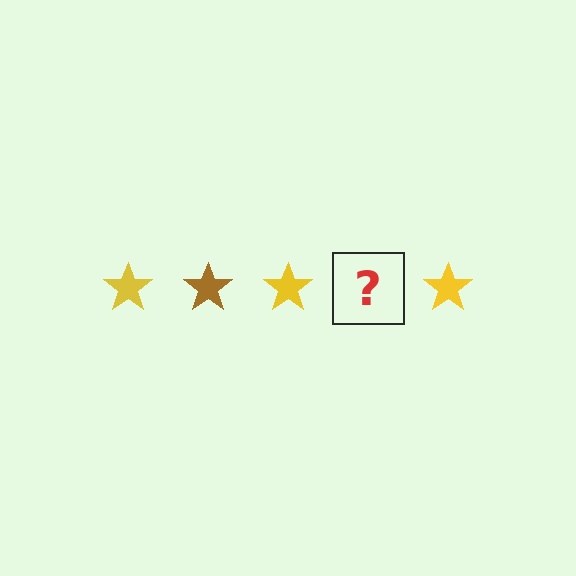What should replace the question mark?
The question mark should be replaced with a brown star.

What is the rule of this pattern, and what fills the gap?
The rule is that the pattern cycles through yellow, brown stars. The gap should be filled with a brown star.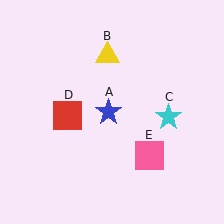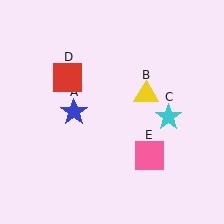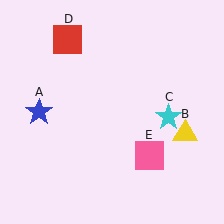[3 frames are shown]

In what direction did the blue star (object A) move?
The blue star (object A) moved left.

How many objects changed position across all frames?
3 objects changed position: blue star (object A), yellow triangle (object B), red square (object D).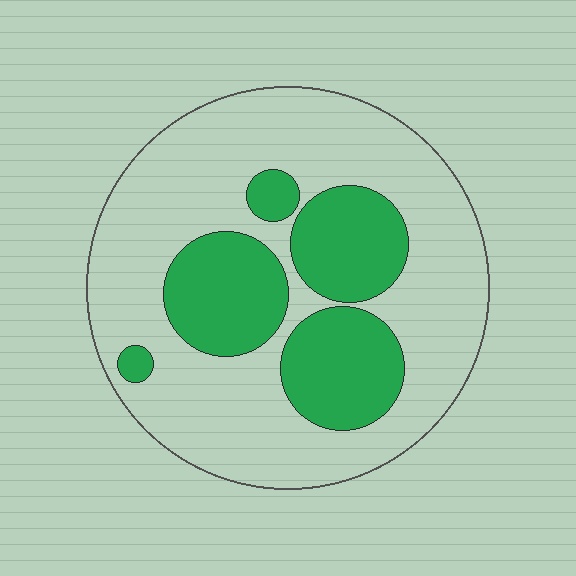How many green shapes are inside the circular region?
5.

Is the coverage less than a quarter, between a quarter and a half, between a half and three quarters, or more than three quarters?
Between a quarter and a half.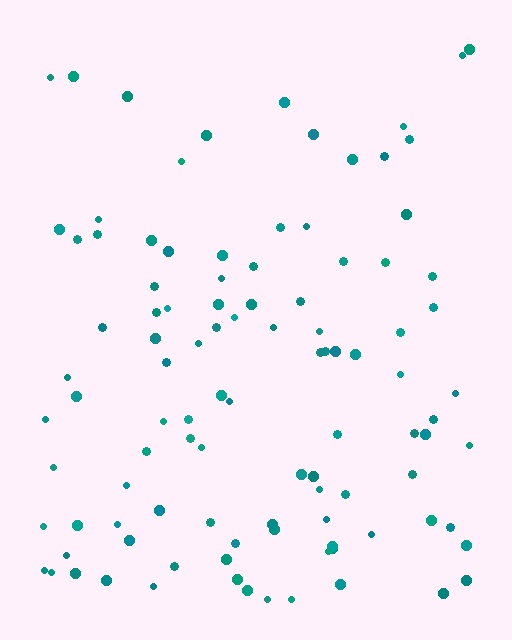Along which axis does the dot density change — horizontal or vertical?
Vertical.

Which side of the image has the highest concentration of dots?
The bottom.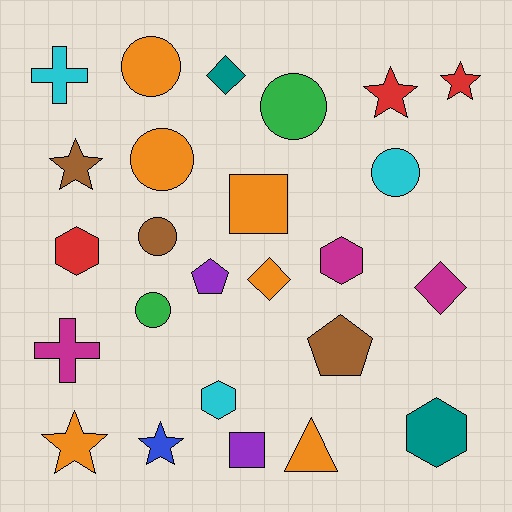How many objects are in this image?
There are 25 objects.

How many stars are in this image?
There are 5 stars.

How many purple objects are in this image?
There are 2 purple objects.